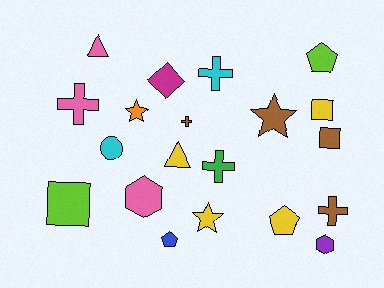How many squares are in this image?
There are 3 squares.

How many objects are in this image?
There are 20 objects.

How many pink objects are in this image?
There are 3 pink objects.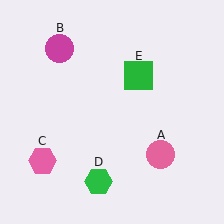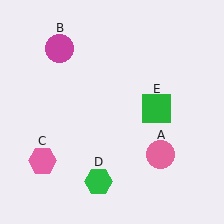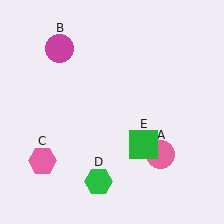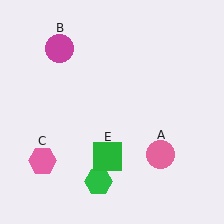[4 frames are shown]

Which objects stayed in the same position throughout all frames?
Pink circle (object A) and magenta circle (object B) and pink hexagon (object C) and green hexagon (object D) remained stationary.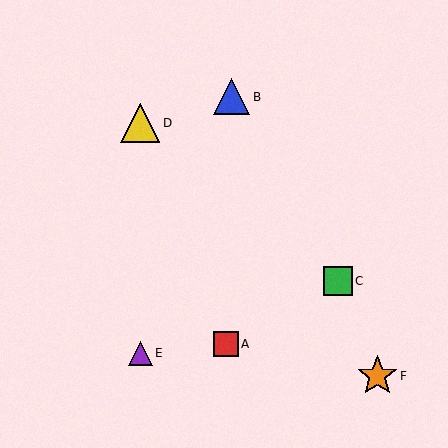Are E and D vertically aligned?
Yes, both are at x≈140.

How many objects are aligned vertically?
2 objects (D, E) are aligned vertically.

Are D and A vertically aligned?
No, D is at x≈140 and A is at x≈226.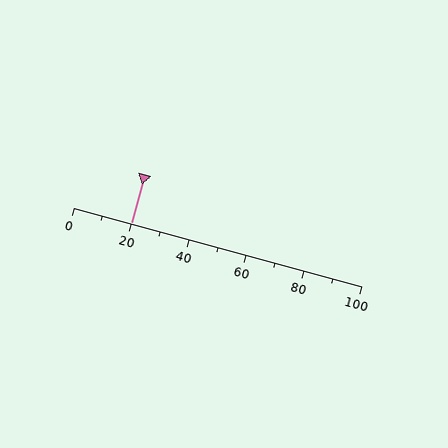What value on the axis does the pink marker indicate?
The marker indicates approximately 20.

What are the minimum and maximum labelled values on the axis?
The axis runs from 0 to 100.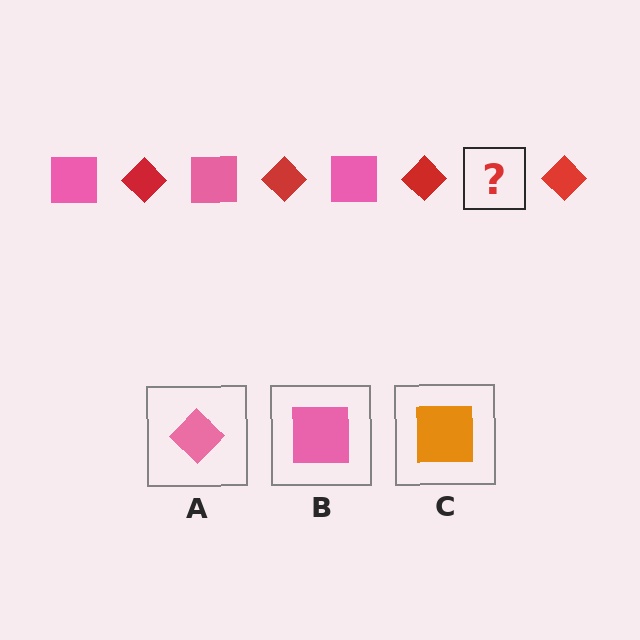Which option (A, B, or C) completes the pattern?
B.